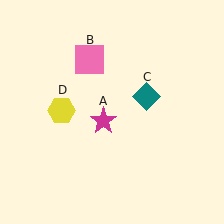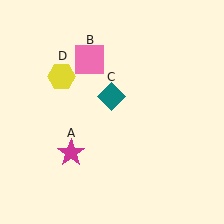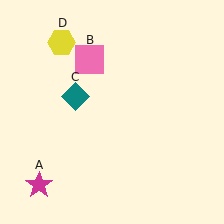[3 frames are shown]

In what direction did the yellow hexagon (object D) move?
The yellow hexagon (object D) moved up.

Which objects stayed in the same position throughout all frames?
Pink square (object B) remained stationary.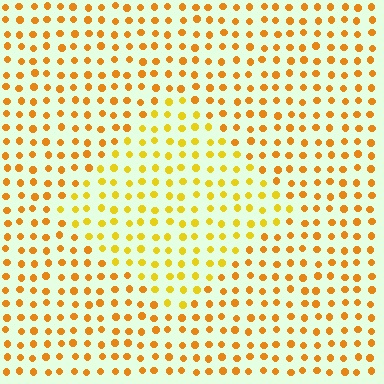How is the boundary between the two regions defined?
The boundary is defined purely by a slight shift in hue (about 22 degrees). Spacing, size, and orientation are identical on both sides.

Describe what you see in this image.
The image is filled with small orange elements in a uniform arrangement. A diamond-shaped region is visible where the elements are tinted to a slightly different hue, forming a subtle color boundary.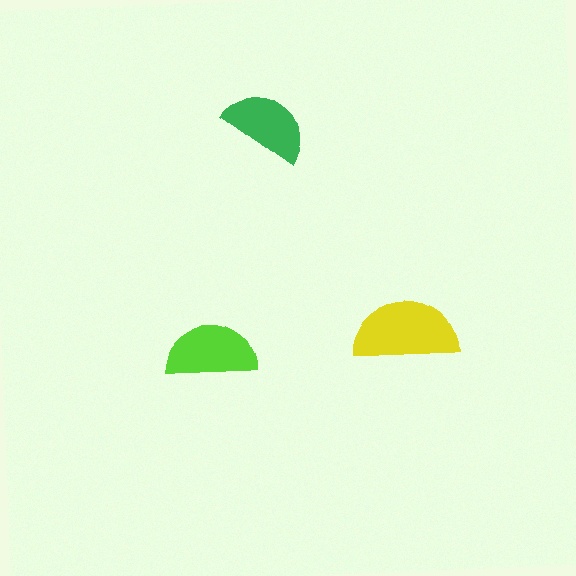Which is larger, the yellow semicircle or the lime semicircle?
The yellow one.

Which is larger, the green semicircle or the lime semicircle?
The lime one.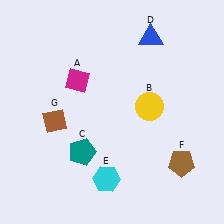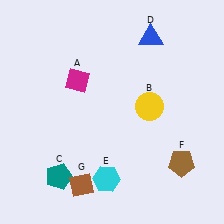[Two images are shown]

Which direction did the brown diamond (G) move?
The brown diamond (G) moved down.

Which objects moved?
The objects that moved are: the teal pentagon (C), the brown diamond (G).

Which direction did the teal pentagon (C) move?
The teal pentagon (C) moved down.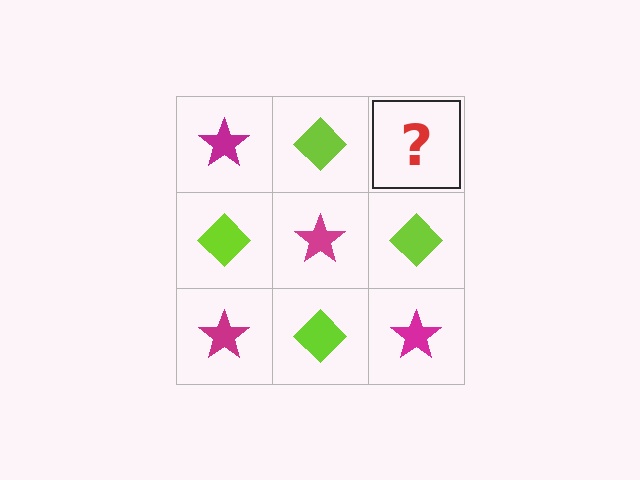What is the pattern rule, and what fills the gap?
The rule is that it alternates magenta star and lime diamond in a checkerboard pattern. The gap should be filled with a magenta star.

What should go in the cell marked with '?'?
The missing cell should contain a magenta star.